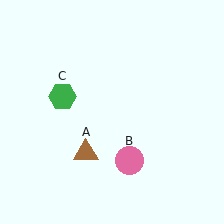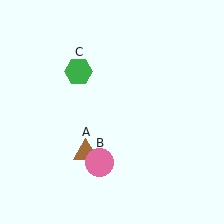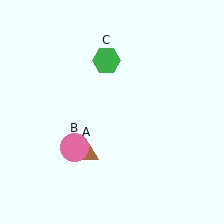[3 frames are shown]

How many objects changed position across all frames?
2 objects changed position: pink circle (object B), green hexagon (object C).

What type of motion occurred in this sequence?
The pink circle (object B), green hexagon (object C) rotated clockwise around the center of the scene.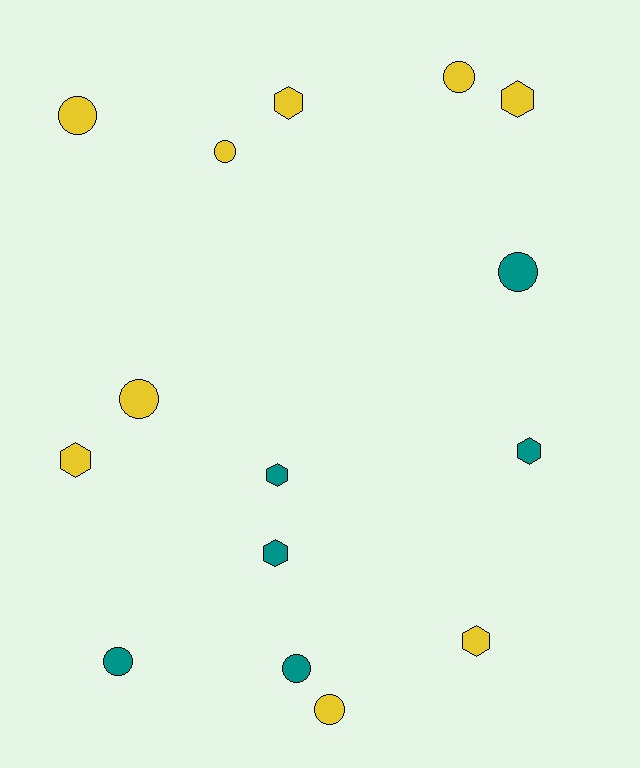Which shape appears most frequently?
Circle, with 8 objects.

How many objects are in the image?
There are 15 objects.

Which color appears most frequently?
Yellow, with 9 objects.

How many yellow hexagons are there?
There are 4 yellow hexagons.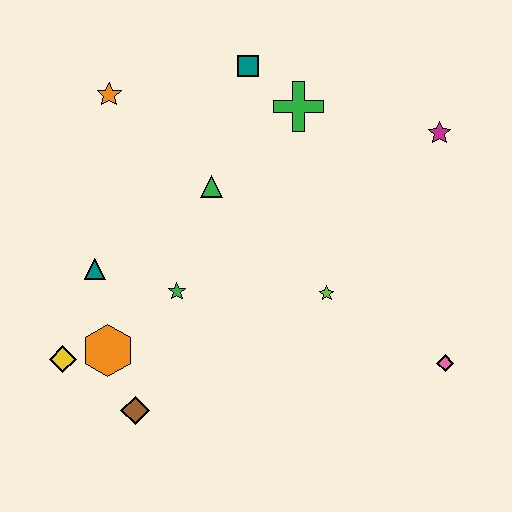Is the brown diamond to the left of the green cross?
Yes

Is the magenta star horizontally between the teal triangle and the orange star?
No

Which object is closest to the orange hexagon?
The yellow diamond is closest to the orange hexagon.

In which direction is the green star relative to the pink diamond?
The green star is to the left of the pink diamond.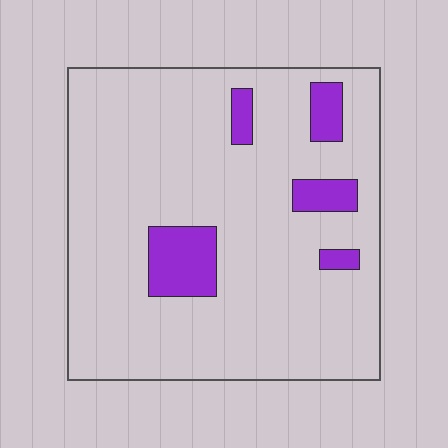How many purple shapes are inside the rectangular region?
5.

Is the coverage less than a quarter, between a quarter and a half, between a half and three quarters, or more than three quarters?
Less than a quarter.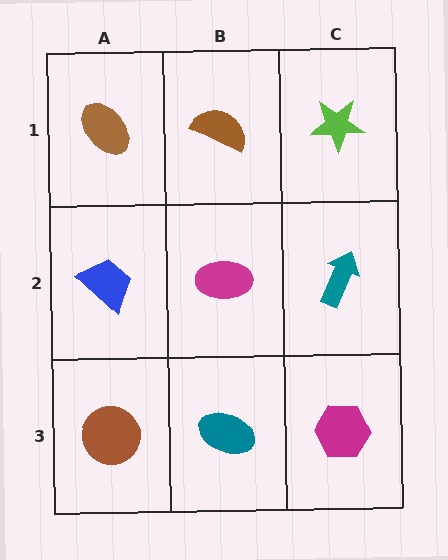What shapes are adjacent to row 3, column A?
A blue trapezoid (row 2, column A), a teal ellipse (row 3, column B).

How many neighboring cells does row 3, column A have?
2.